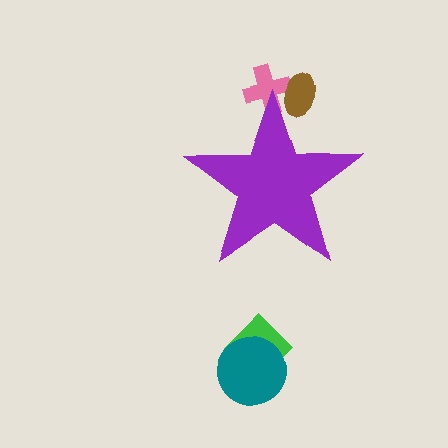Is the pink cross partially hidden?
Yes, the pink cross is partially hidden behind the purple star.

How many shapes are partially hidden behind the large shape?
2 shapes are partially hidden.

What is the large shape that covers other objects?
A purple star.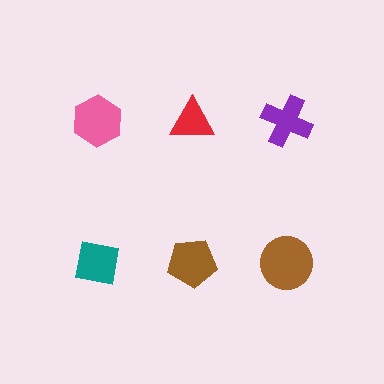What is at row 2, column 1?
A teal square.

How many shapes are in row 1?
3 shapes.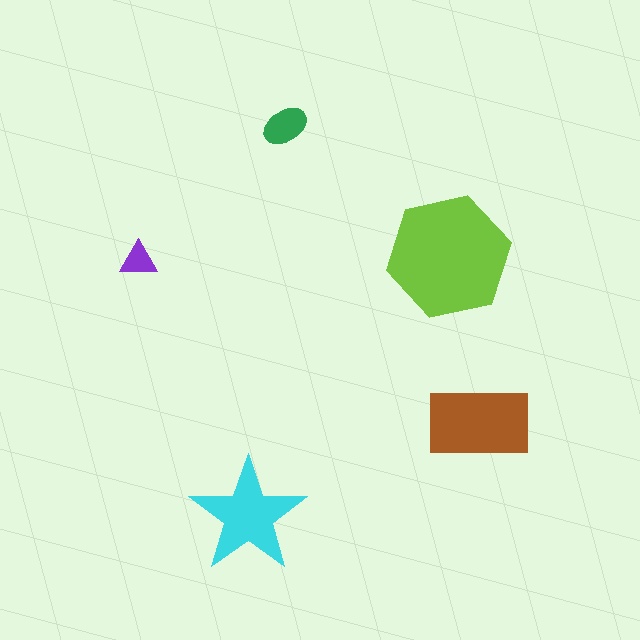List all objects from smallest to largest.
The purple triangle, the green ellipse, the cyan star, the brown rectangle, the lime hexagon.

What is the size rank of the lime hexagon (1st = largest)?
1st.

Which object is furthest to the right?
The brown rectangle is rightmost.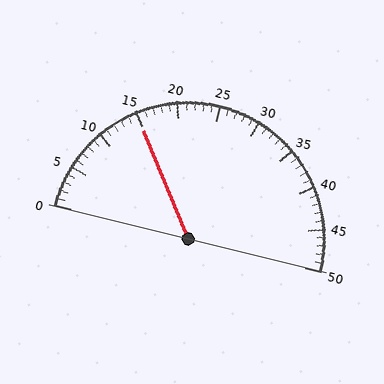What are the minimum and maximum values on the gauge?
The gauge ranges from 0 to 50.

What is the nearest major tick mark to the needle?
The nearest major tick mark is 15.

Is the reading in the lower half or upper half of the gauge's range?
The reading is in the lower half of the range (0 to 50).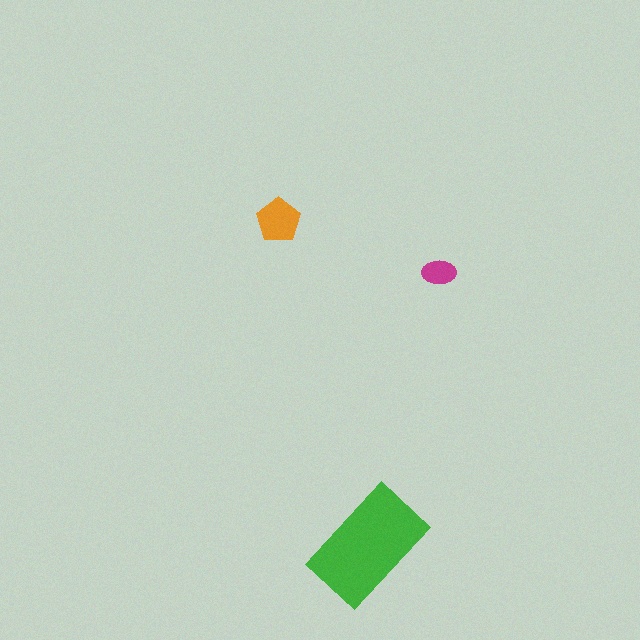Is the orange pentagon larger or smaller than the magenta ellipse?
Larger.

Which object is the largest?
The green rectangle.